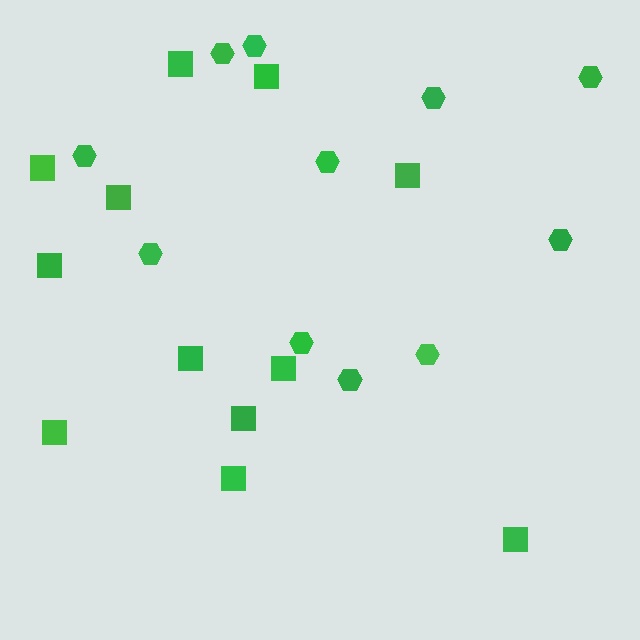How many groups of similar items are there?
There are 2 groups: one group of squares (12) and one group of hexagons (11).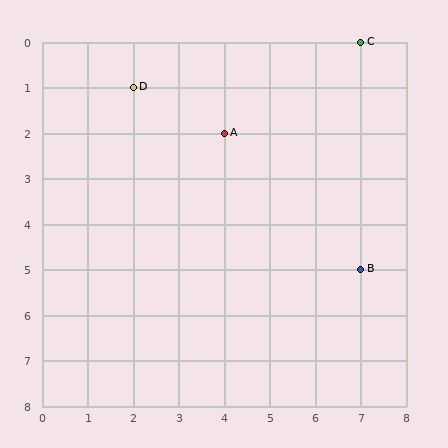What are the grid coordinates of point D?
Point D is at grid coordinates (2, 1).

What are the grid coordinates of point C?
Point C is at grid coordinates (7, 0).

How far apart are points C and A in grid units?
Points C and A are 3 columns and 2 rows apart (about 3.6 grid units diagonally).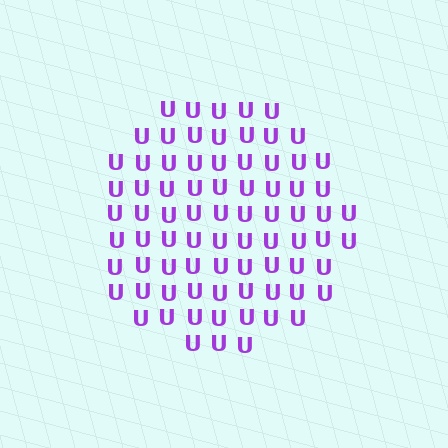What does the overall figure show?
The overall figure shows a circle.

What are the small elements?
The small elements are letter U's.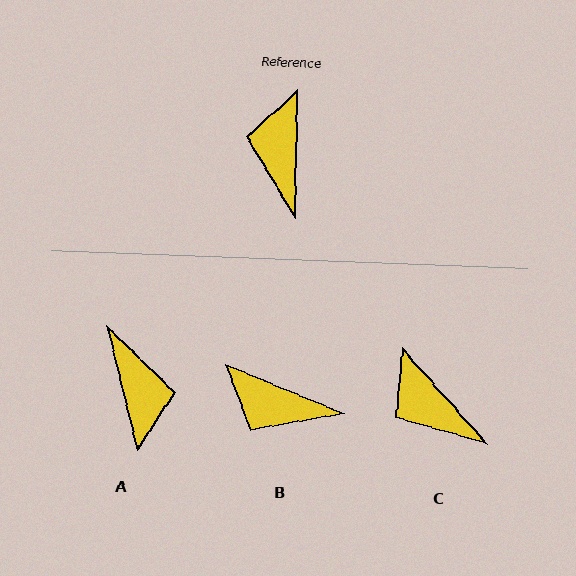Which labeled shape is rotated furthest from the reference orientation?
A, about 165 degrees away.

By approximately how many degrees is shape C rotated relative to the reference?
Approximately 43 degrees counter-clockwise.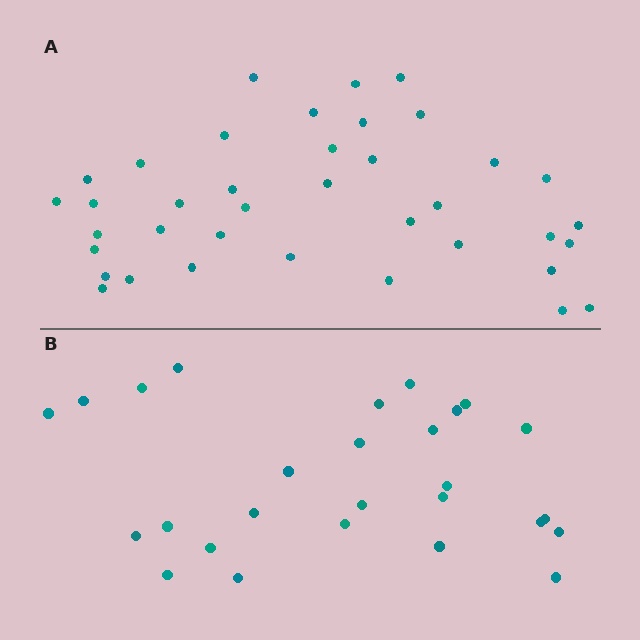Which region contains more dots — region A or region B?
Region A (the top region) has more dots.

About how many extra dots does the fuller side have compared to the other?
Region A has roughly 12 or so more dots than region B.